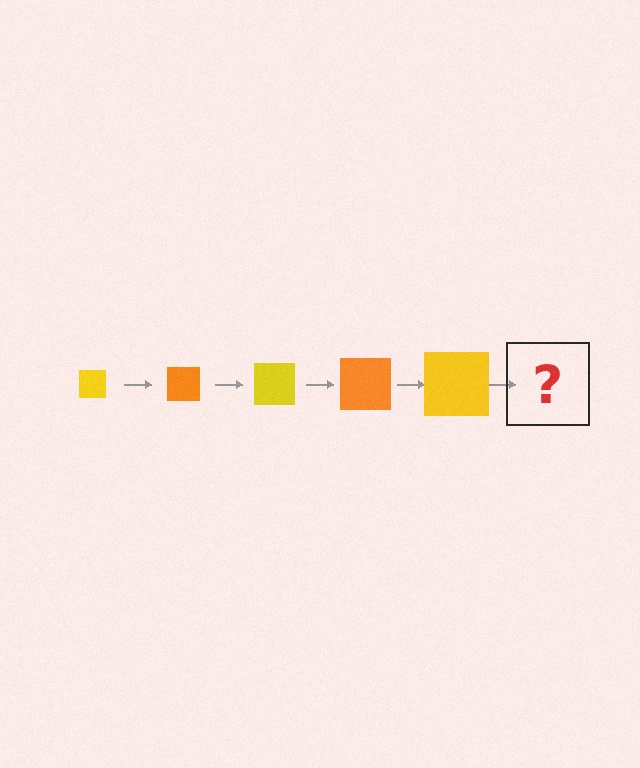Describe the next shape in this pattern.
It should be an orange square, larger than the previous one.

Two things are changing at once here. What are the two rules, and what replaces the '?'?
The two rules are that the square grows larger each step and the color cycles through yellow and orange. The '?' should be an orange square, larger than the previous one.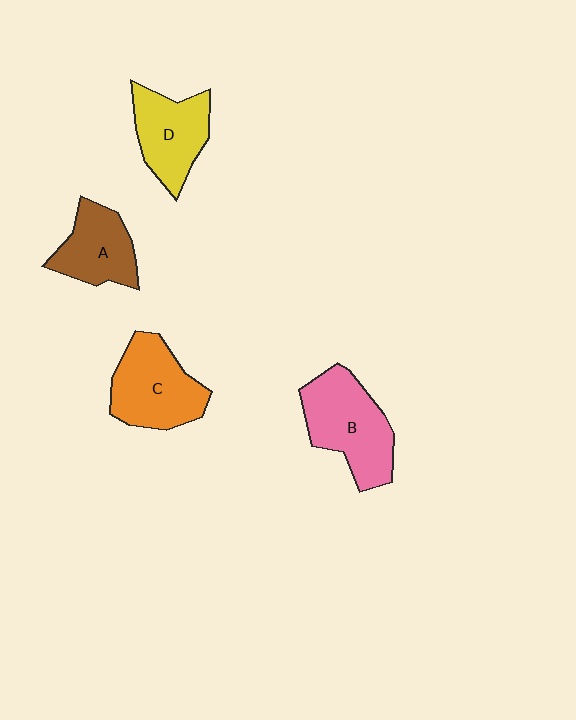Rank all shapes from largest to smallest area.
From largest to smallest: B (pink), C (orange), D (yellow), A (brown).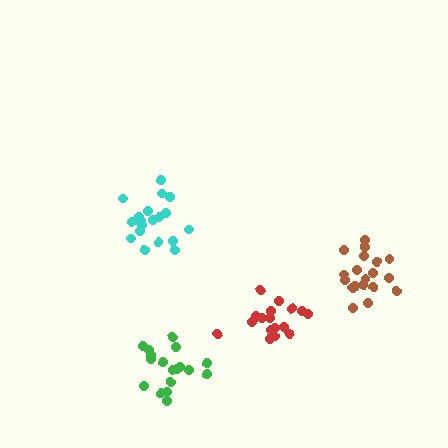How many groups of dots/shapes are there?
There are 4 groups.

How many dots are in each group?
Group 1: 18 dots, Group 2: 20 dots, Group 3: 18 dots, Group 4: 19 dots (75 total).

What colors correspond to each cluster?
The clusters are colored: green, cyan, red, brown.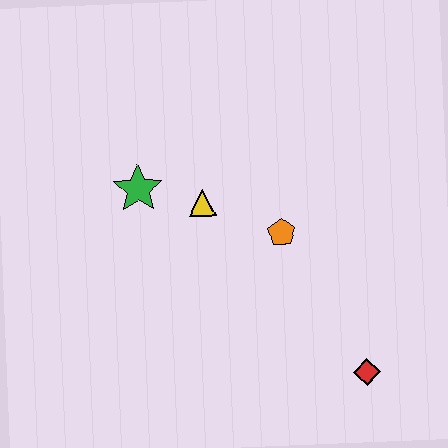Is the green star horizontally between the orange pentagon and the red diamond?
No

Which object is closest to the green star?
The yellow triangle is closest to the green star.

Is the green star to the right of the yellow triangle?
No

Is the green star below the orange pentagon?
No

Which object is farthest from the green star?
The red diamond is farthest from the green star.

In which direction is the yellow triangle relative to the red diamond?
The yellow triangle is above the red diamond.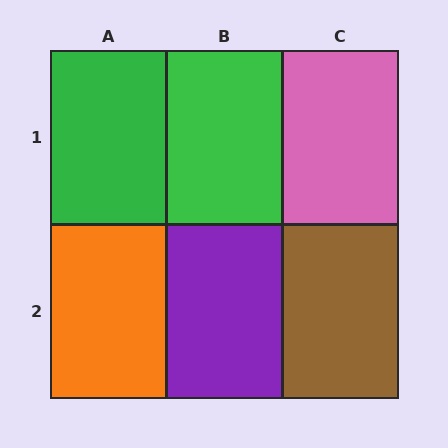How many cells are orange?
1 cell is orange.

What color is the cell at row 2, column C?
Brown.